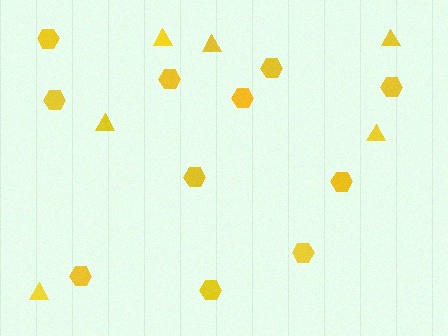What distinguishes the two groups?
There are 2 groups: one group of triangles (6) and one group of hexagons (11).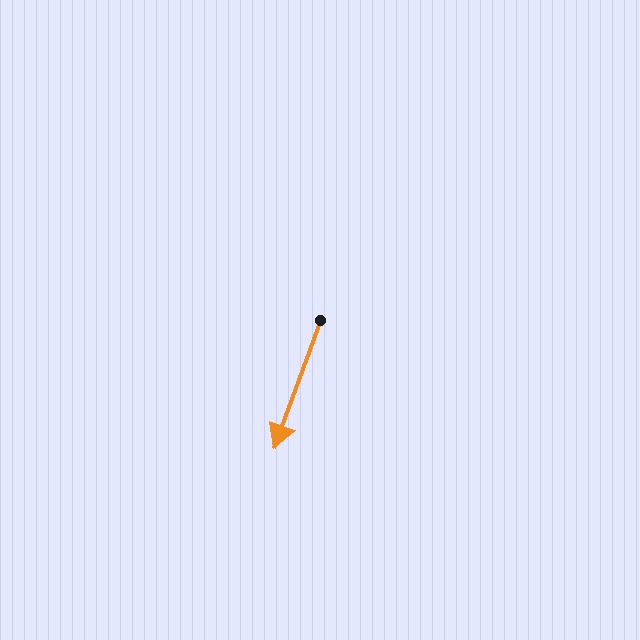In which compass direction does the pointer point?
South.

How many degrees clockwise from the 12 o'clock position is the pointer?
Approximately 200 degrees.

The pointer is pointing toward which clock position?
Roughly 7 o'clock.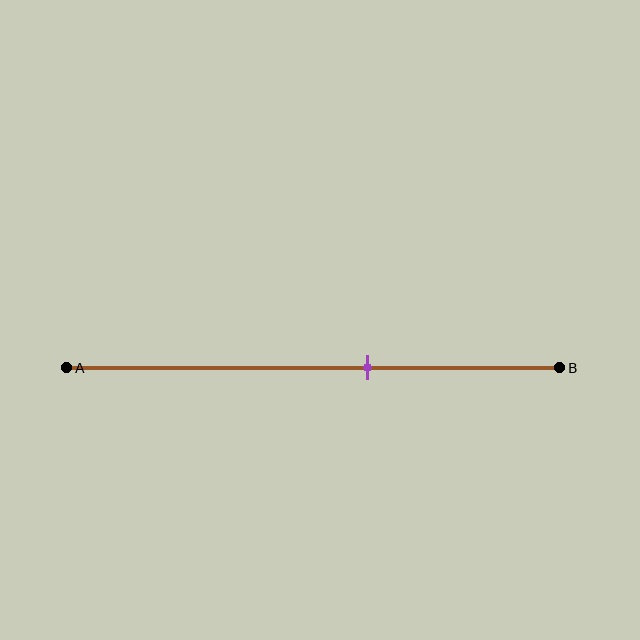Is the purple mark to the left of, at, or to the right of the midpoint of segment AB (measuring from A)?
The purple mark is to the right of the midpoint of segment AB.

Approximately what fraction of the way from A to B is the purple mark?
The purple mark is approximately 60% of the way from A to B.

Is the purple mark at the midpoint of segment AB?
No, the mark is at about 60% from A, not at the 50% midpoint.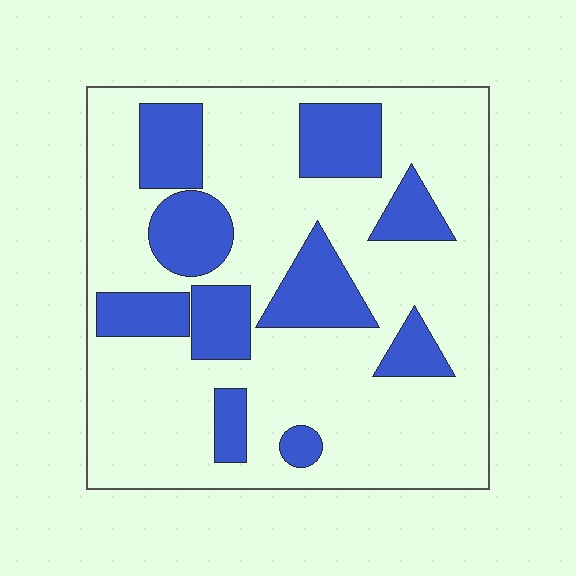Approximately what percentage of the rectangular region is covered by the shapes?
Approximately 25%.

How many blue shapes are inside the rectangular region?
10.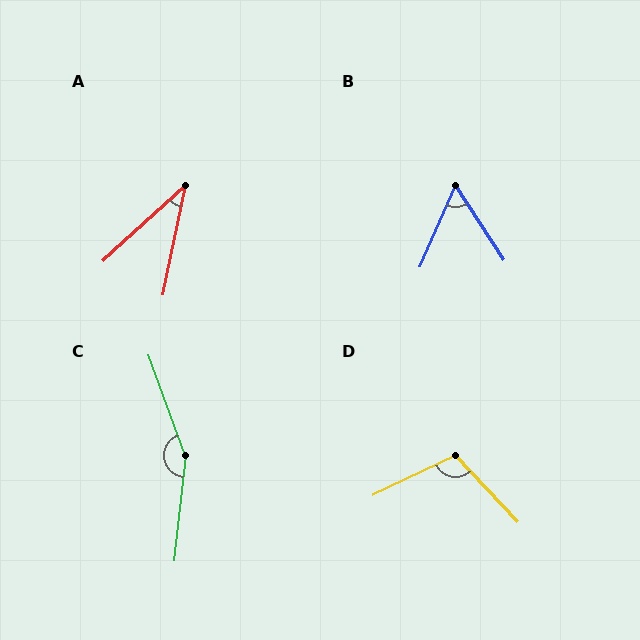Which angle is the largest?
C, at approximately 154 degrees.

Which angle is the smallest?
A, at approximately 36 degrees.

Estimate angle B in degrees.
Approximately 56 degrees.